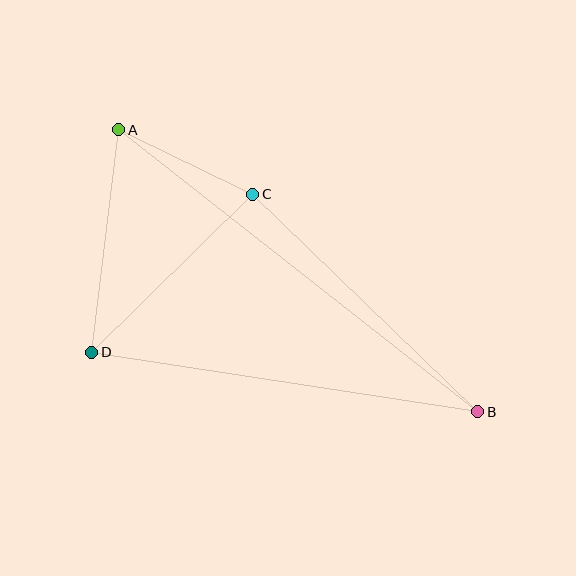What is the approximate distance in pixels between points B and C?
The distance between B and C is approximately 313 pixels.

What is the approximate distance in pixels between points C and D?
The distance between C and D is approximately 225 pixels.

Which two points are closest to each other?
Points A and C are closest to each other.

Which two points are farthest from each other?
Points A and B are farthest from each other.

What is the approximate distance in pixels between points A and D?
The distance between A and D is approximately 224 pixels.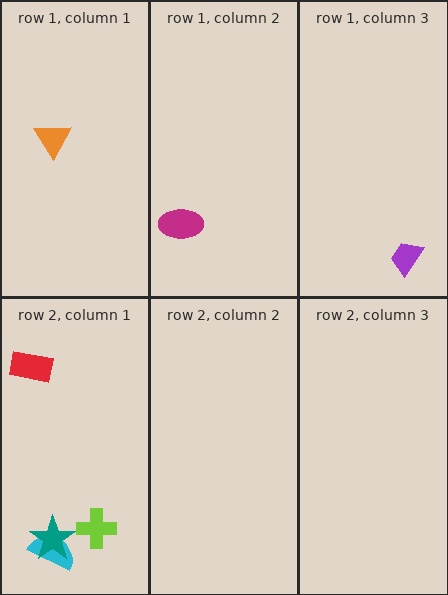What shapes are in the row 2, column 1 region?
The cyan semicircle, the teal star, the red rectangle, the lime cross.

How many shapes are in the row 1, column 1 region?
1.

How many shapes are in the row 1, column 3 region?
1.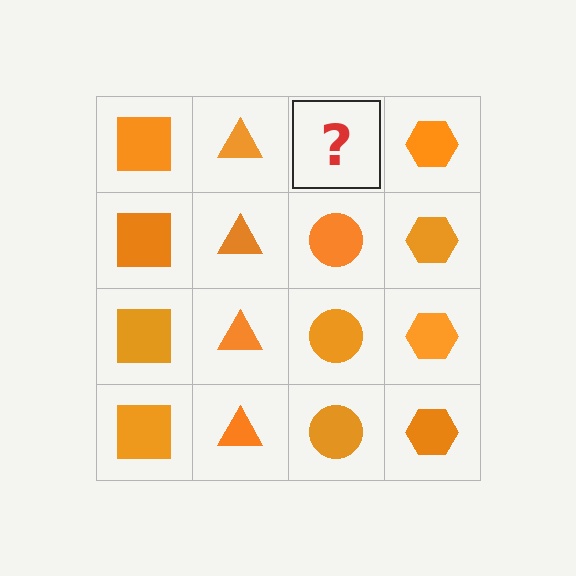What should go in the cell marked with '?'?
The missing cell should contain an orange circle.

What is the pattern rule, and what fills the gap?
The rule is that each column has a consistent shape. The gap should be filled with an orange circle.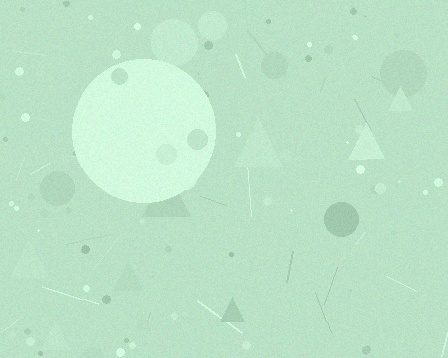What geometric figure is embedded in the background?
A circle is embedded in the background.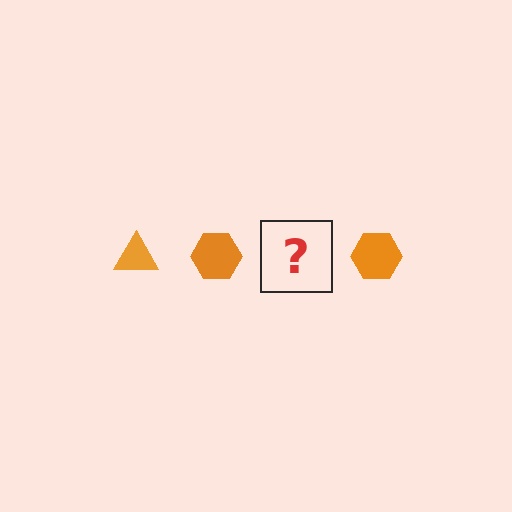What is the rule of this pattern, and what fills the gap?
The rule is that the pattern cycles through triangle, hexagon shapes in orange. The gap should be filled with an orange triangle.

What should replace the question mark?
The question mark should be replaced with an orange triangle.